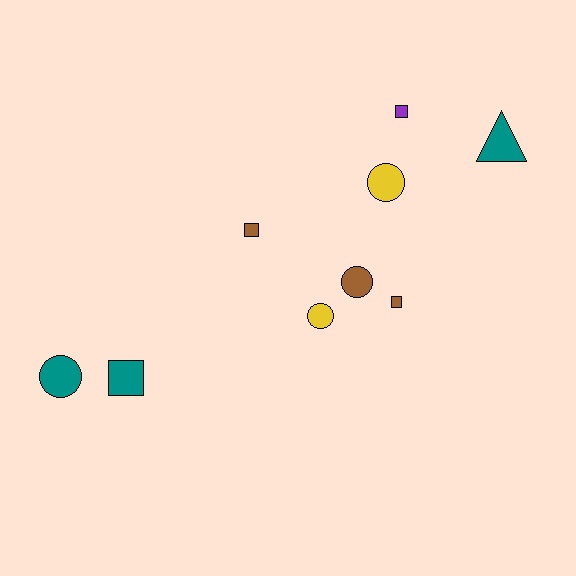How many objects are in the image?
There are 9 objects.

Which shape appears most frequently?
Square, with 4 objects.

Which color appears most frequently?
Teal, with 3 objects.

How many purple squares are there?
There is 1 purple square.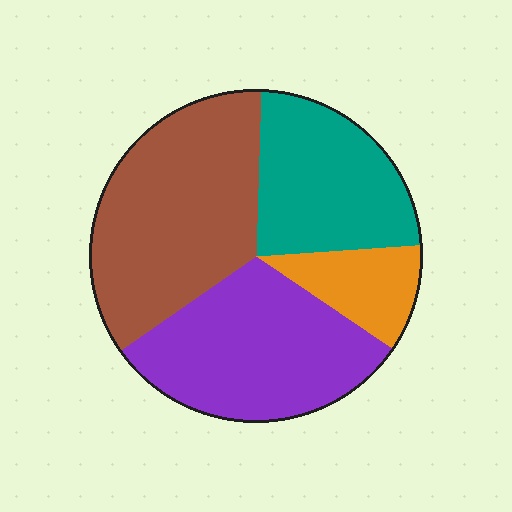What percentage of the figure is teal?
Teal covers roughly 25% of the figure.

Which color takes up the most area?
Brown, at roughly 35%.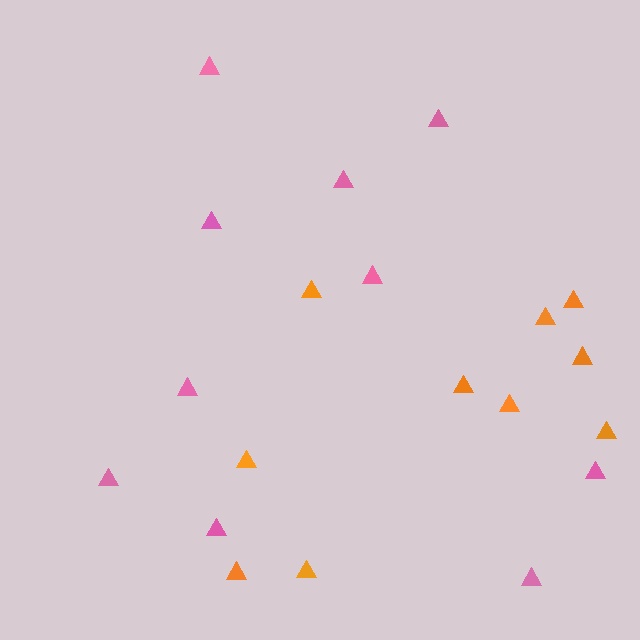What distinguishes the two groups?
There are 2 groups: one group of orange triangles (10) and one group of pink triangles (10).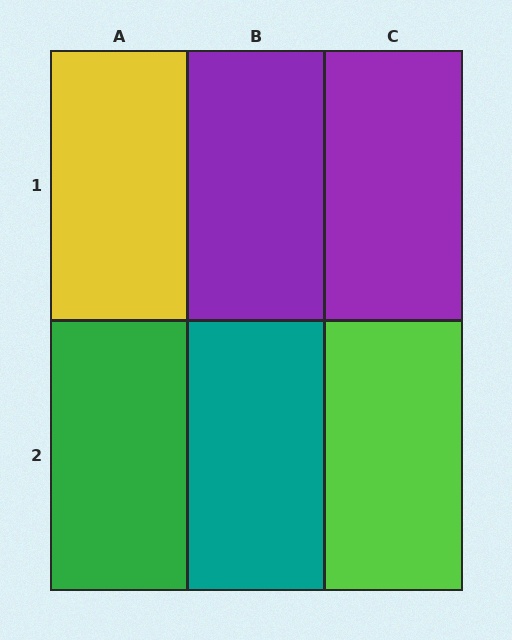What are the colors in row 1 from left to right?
Yellow, purple, purple.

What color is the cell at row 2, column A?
Green.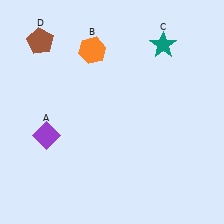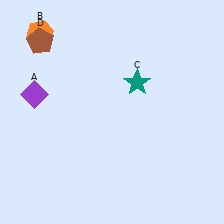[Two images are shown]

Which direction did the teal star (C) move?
The teal star (C) moved down.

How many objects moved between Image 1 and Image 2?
3 objects moved between the two images.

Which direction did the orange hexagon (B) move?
The orange hexagon (B) moved left.